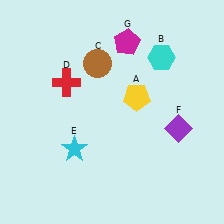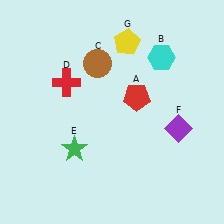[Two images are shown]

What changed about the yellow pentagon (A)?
In Image 1, A is yellow. In Image 2, it changed to red.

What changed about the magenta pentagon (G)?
In Image 1, G is magenta. In Image 2, it changed to yellow.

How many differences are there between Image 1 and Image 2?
There are 3 differences between the two images.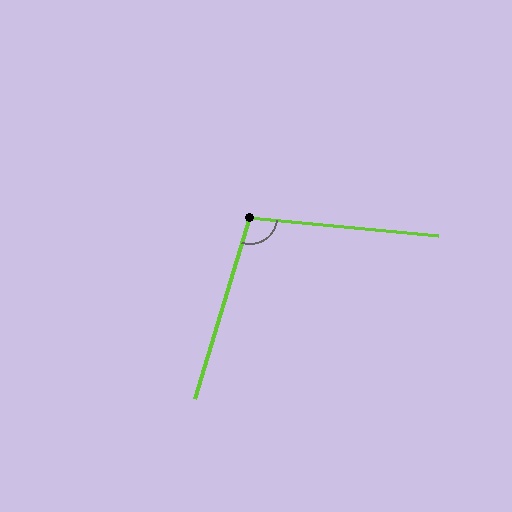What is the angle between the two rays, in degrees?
Approximately 101 degrees.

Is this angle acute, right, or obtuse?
It is obtuse.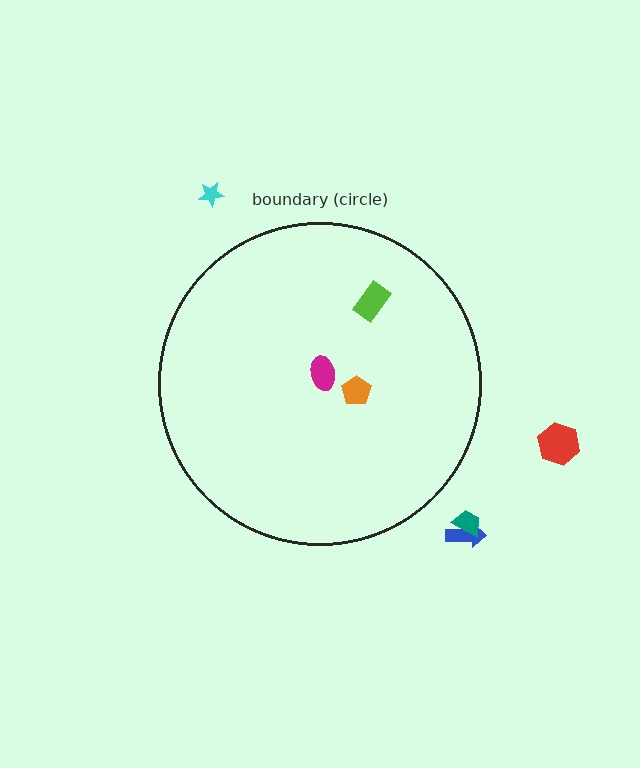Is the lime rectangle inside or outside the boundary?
Inside.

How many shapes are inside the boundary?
3 inside, 4 outside.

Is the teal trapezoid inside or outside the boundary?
Outside.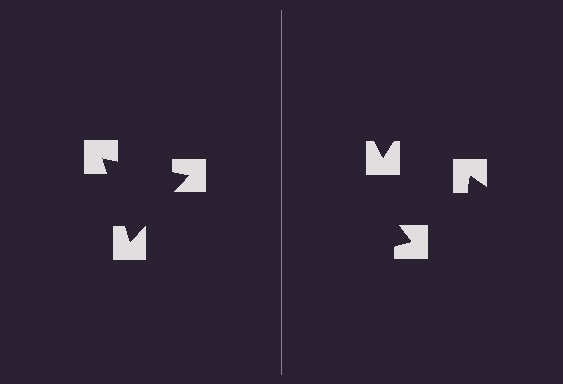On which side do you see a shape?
An illusory triangle appears on the left side. On the right side the wedge cuts are rotated, so no coherent shape forms.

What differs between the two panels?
The notched squares are positioned identically on both sides; only the wedge orientations differ. On the left they align to a triangle; on the right they are misaligned.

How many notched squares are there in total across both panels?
6 — 3 on each side.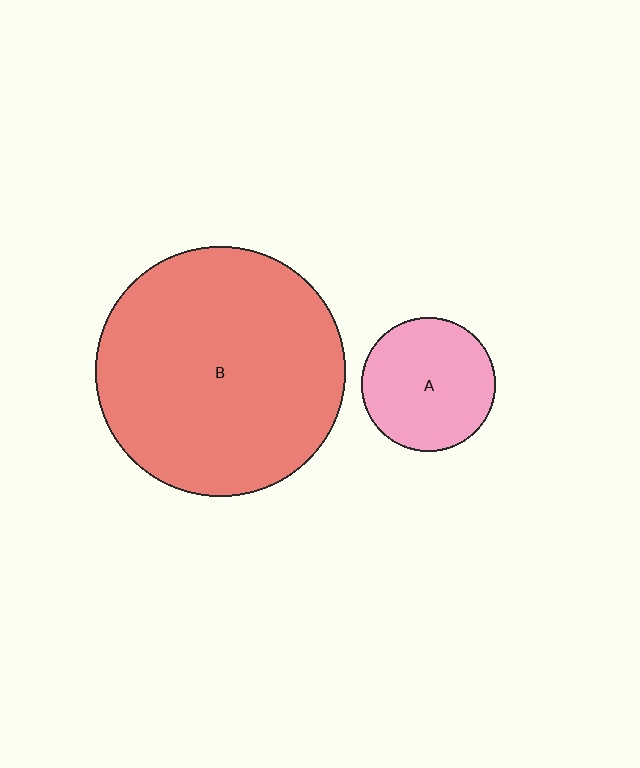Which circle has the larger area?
Circle B (red).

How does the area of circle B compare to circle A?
Approximately 3.5 times.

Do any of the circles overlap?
No, none of the circles overlap.